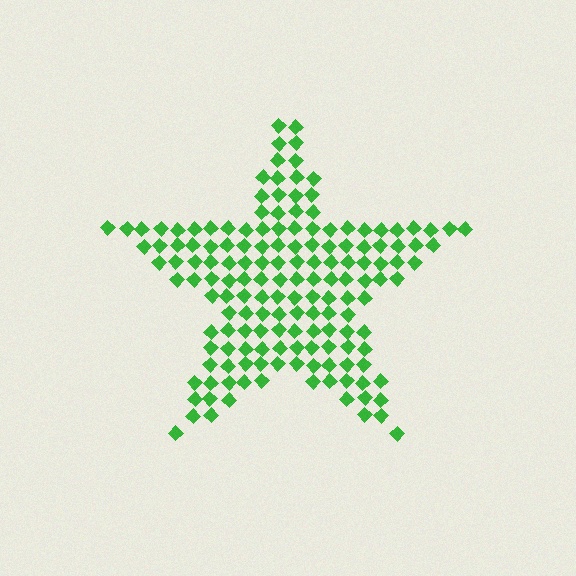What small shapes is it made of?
It is made of small diamonds.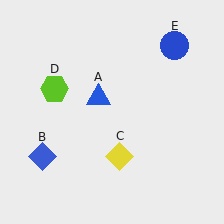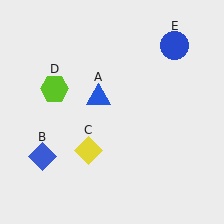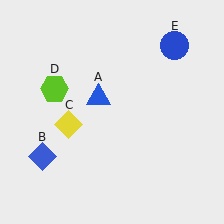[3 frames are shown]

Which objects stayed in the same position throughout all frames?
Blue triangle (object A) and blue diamond (object B) and lime hexagon (object D) and blue circle (object E) remained stationary.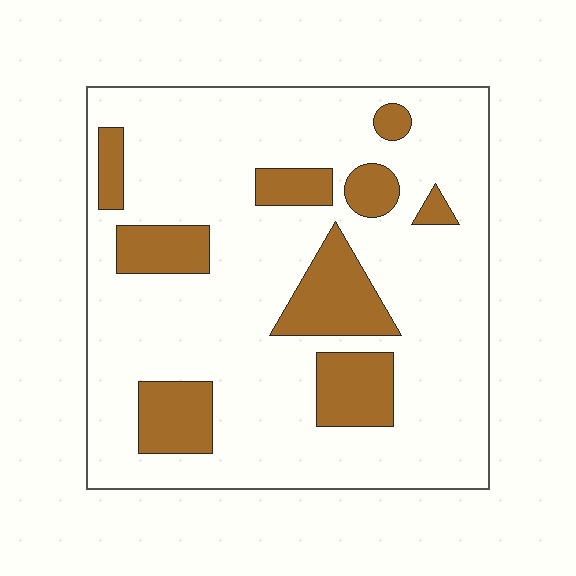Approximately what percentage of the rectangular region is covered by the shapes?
Approximately 20%.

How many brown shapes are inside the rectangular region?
9.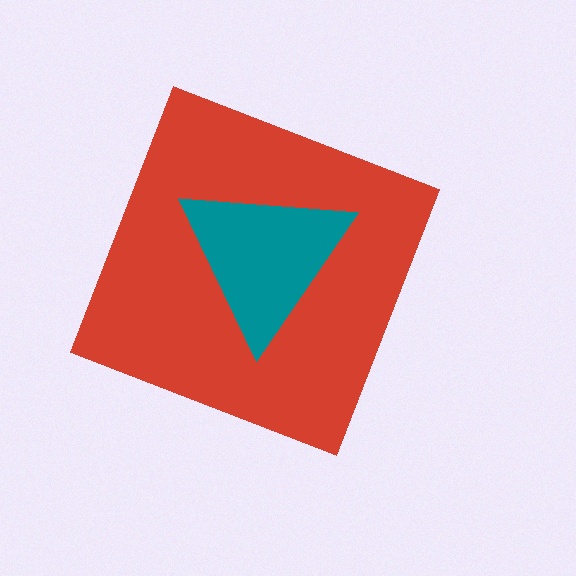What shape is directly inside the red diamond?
The teal triangle.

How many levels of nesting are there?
2.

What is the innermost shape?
The teal triangle.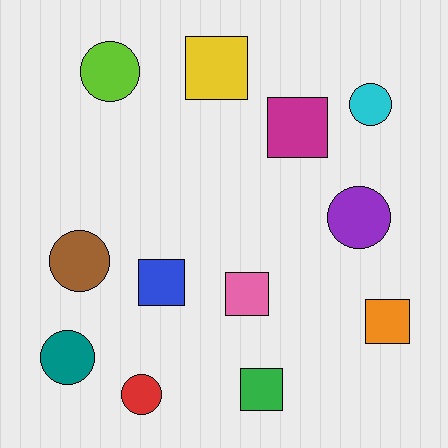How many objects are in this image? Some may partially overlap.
There are 12 objects.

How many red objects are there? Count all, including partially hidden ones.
There is 1 red object.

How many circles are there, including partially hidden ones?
There are 6 circles.